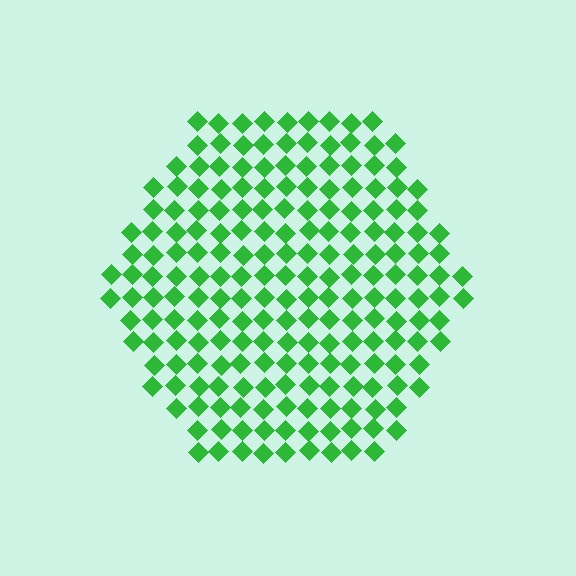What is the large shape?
The large shape is a hexagon.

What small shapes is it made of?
It is made of small diamonds.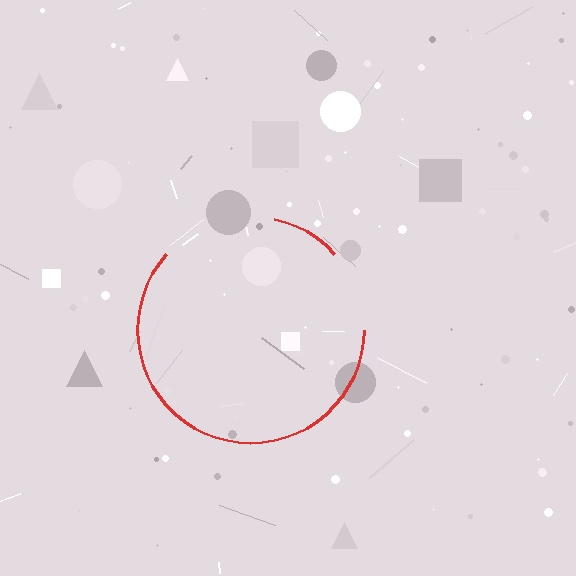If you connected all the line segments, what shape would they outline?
They would outline a circle.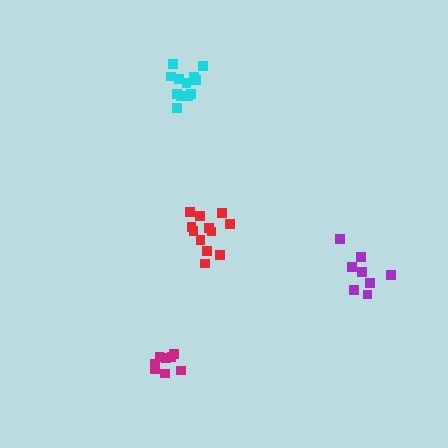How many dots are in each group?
Group 1: 12 dots, Group 2: 12 dots, Group 3: 8 dots, Group 4: 8 dots (40 total).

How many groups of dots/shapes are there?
There are 4 groups.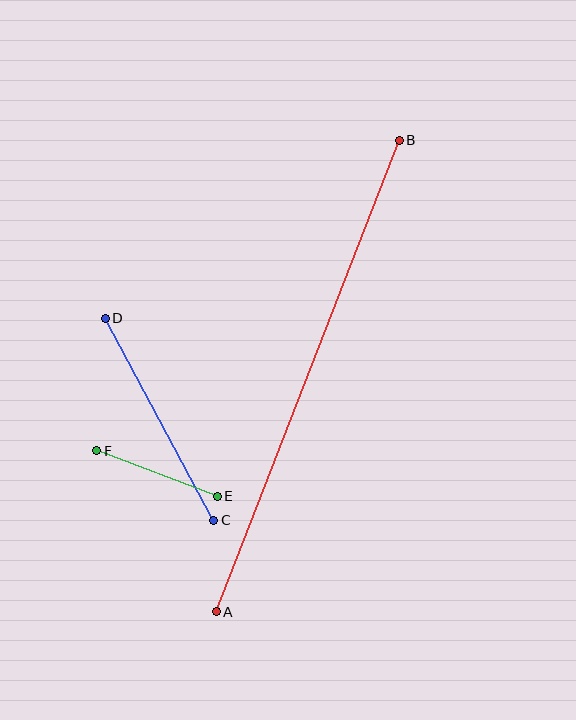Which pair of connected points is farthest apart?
Points A and B are farthest apart.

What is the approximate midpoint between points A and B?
The midpoint is at approximately (308, 376) pixels.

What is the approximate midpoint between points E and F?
The midpoint is at approximately (157, 473) pixels.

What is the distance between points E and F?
The distance is approximately 128 pixels.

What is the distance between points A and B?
The distance is approximately 506 pixels.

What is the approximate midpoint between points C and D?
The midpoint is at approximately (159, 419) pixels.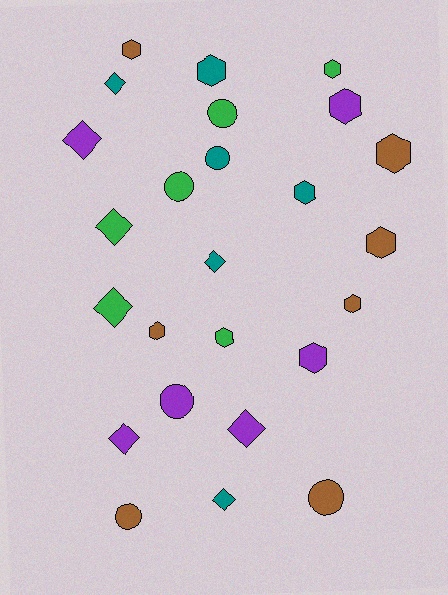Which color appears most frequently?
Brown, with 7 objects.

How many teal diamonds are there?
There are 3 teal diamonds.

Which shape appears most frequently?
Hexagon, with 11 objects.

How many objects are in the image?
There are 25 objects.